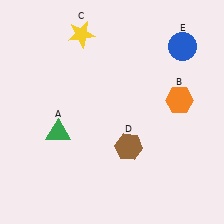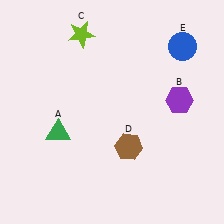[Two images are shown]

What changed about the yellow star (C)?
In Image 1, C is yellow. In Image 2, it changed to lime.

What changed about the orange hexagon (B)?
In Image 1, B is orange. In Image 2, it changed to purple.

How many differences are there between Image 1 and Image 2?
There are 2 differences between the two images.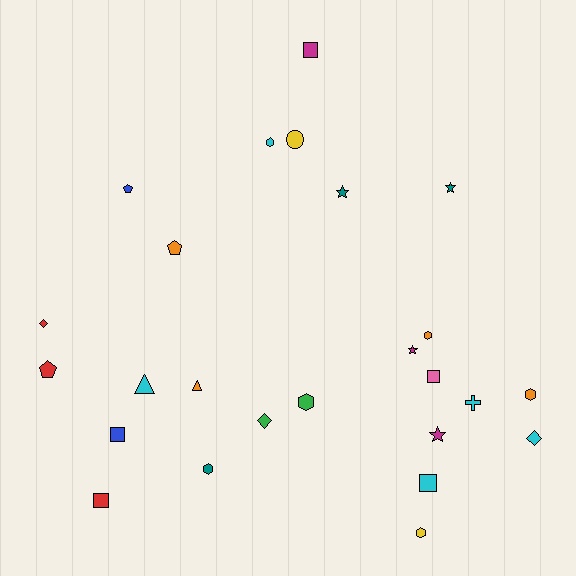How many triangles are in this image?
There are 2 triangles.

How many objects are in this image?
There are 25 objects.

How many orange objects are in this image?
There are 4 orange objects.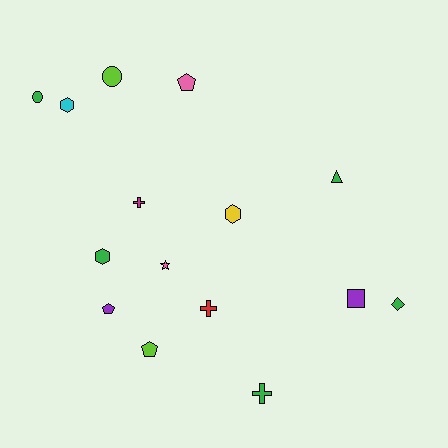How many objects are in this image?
There are 15 objects.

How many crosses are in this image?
There are 3 crosses.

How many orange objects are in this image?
There are no orange objects.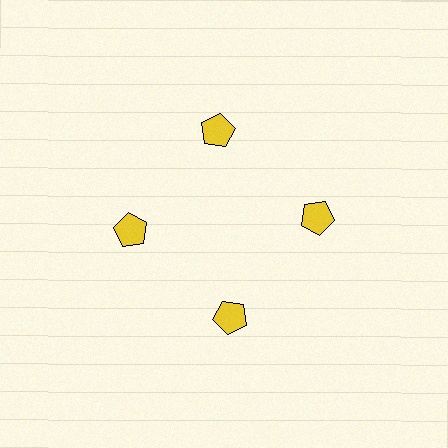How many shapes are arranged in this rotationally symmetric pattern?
There are 4 shapes, arranged in 4 groups of 1.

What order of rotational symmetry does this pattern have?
This pattern has 4-fold rotational symmetry.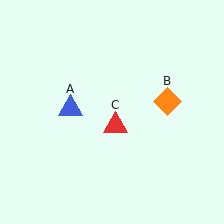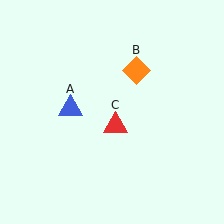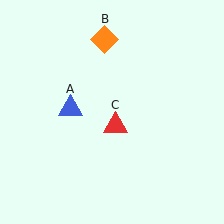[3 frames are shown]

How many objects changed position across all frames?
1 object changed position: orange diamond (object B).